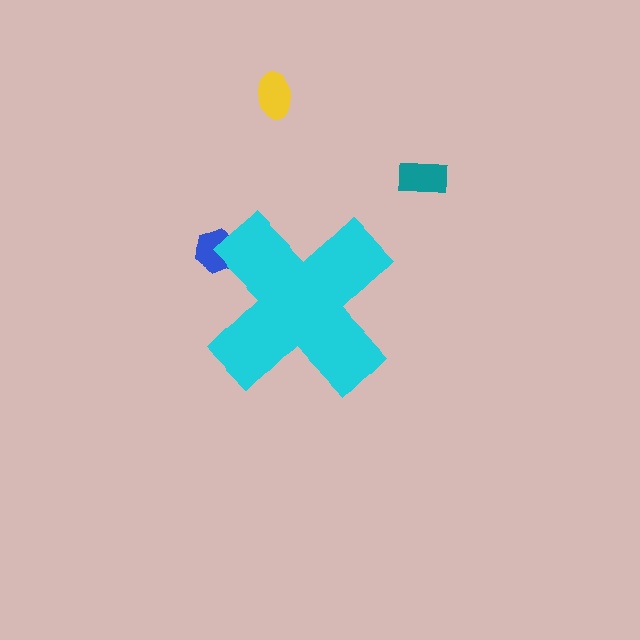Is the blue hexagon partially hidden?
Yes, the blue hexagon is partially hidden behind the cyan cross.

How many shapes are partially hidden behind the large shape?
1 shape is partially hidden.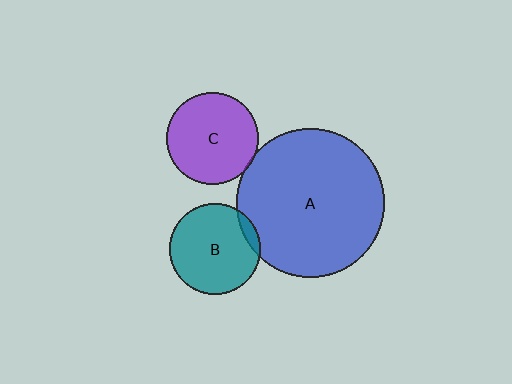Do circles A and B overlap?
Yes.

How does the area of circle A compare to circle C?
Approximately 2.6 times.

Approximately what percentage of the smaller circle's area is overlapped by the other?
Approximately 10%.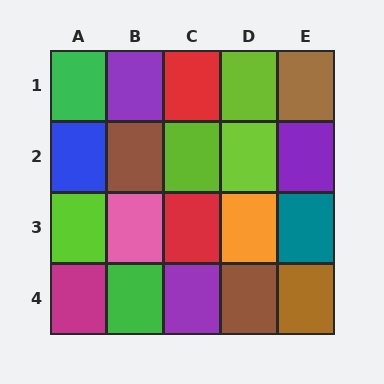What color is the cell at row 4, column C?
Purple.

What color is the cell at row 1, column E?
Brown.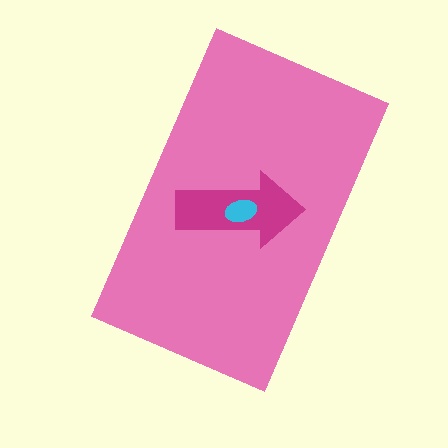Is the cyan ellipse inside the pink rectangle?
Yes.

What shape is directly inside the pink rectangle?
The magenta arrow.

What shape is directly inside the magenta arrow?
The cyan ellipse.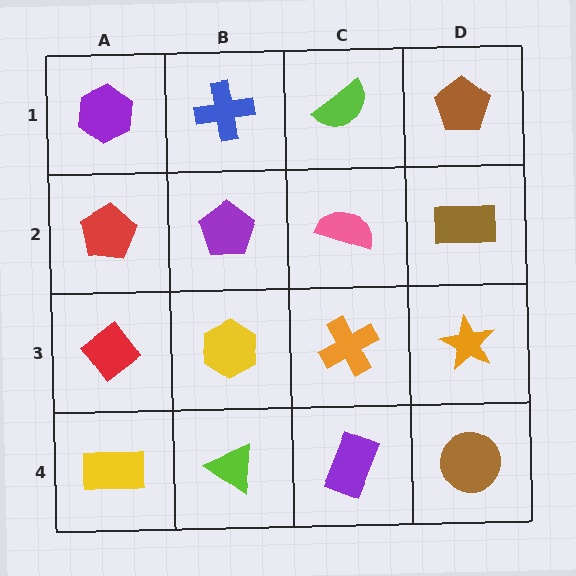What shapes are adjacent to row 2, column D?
A brown pentagon (row 1, column D), an orange star (row 3, column D), a pink semicircle (row 2, column C).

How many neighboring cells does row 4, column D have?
2.